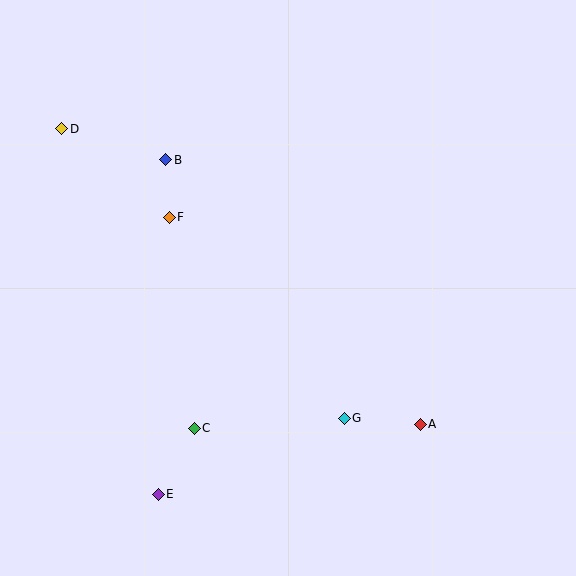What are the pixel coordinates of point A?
Point A is at (420, 424).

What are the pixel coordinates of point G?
Point G is at (344, 418).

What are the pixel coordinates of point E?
Point E is at (158, 494).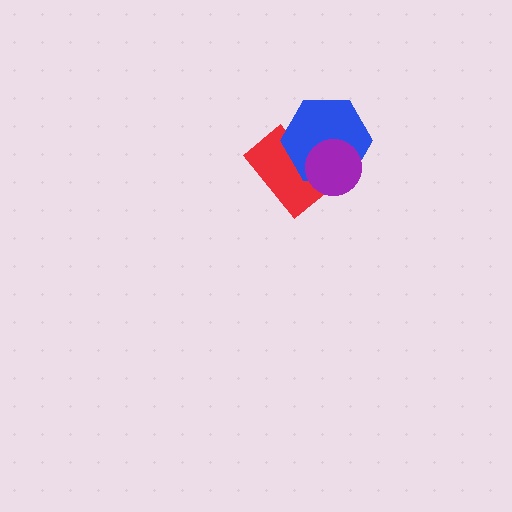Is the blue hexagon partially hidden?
Yes, it is partially covered by another shape.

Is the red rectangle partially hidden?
Yes, it is partially covered by another shape.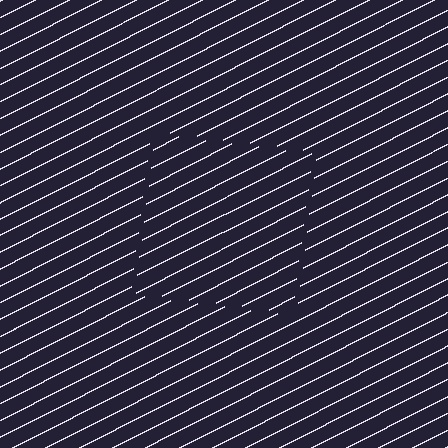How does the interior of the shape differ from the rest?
The interior of the shape contains the same grating, shifted by half a period — the contour is defined by the phase discontinuity where line-ends from the inner and outer gratings abut.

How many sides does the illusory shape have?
4 sides — the line-ends trace a square.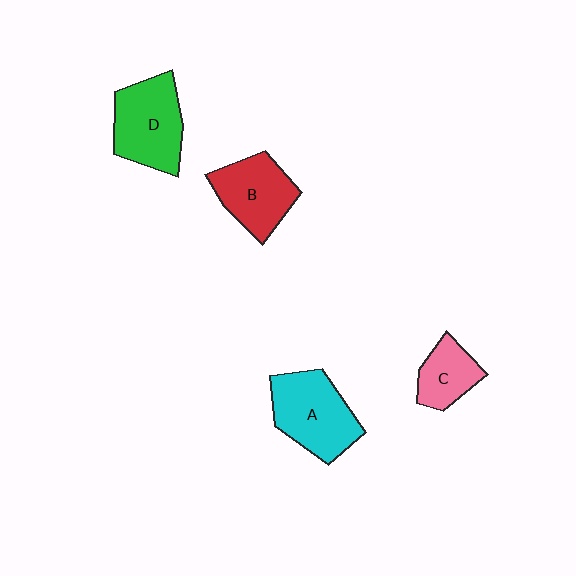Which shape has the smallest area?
Shape C (pink).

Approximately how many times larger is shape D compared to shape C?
Approximately 1.7 times.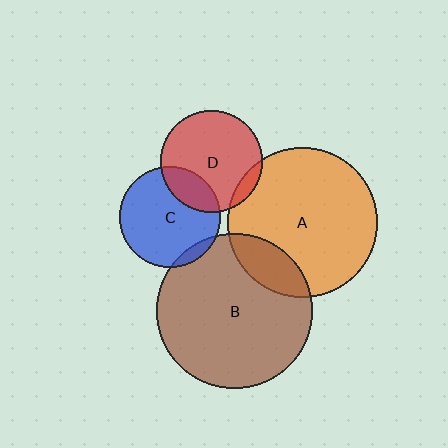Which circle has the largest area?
Circle B (brown).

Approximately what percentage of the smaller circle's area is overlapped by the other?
Approximately 10%.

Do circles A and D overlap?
Yes.